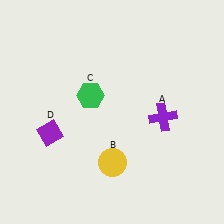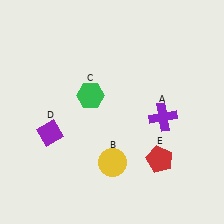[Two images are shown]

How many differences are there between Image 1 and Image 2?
There is 1 difference between the two images.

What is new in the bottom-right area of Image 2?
A red pentagon (E) was added in the bottom-right area of Image 2.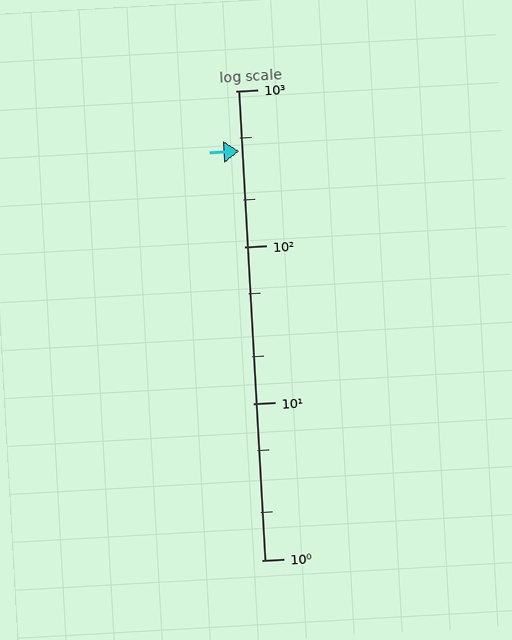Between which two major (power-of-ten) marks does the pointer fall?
The pointer is between 100 and 1000.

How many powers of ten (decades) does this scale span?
The scale spans 3 decades, from 1 to 1000.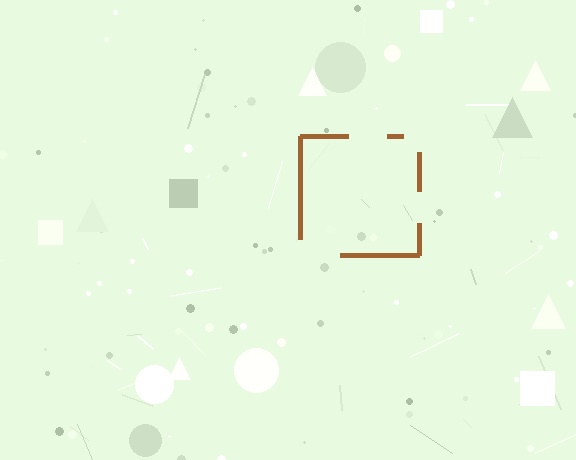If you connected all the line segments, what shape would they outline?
They would outline a square.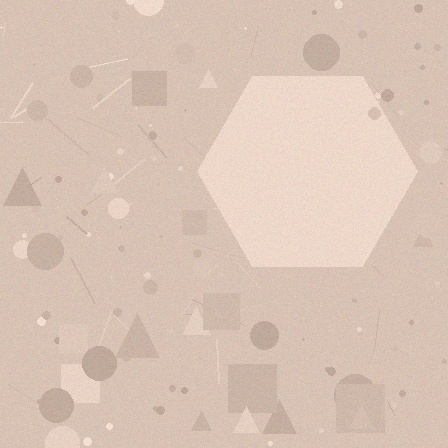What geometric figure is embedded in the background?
A hexagon is embedded in the background.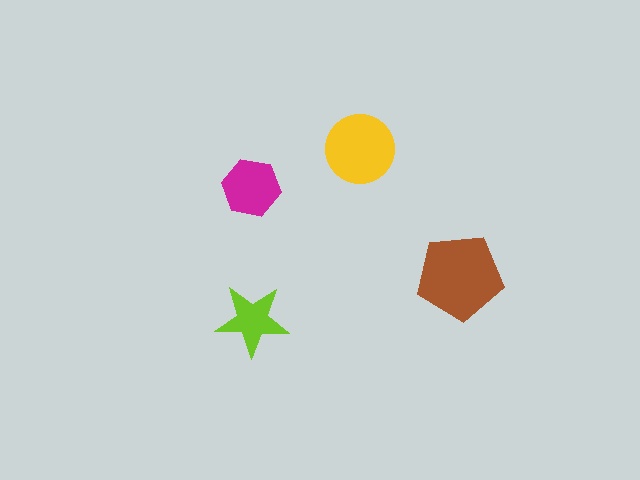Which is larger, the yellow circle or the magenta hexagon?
The yellow circle.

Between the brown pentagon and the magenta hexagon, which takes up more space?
The brown pentagon.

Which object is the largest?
The brown pentagon.